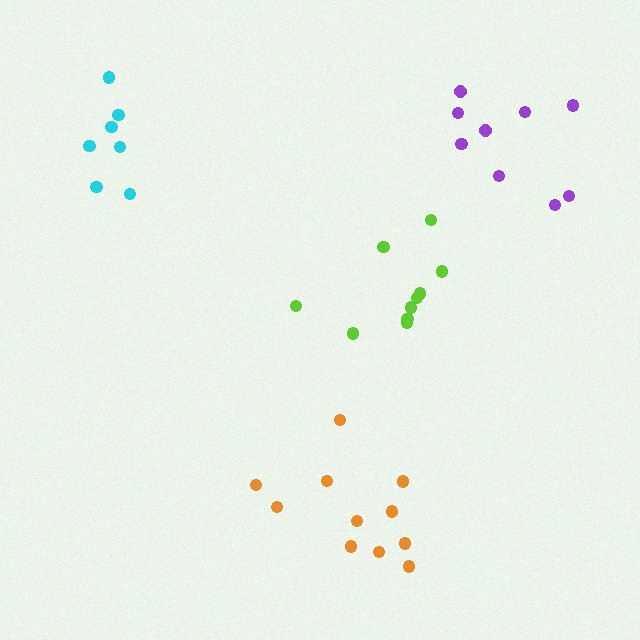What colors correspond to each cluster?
The clusters are colored: lime, purple, cyan, orange.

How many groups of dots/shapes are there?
There are 4 groups.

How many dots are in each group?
Group 1: 10 dots, Group 2: 9 dots, Group 3: 7 dots, Group 4: 11 dots (37 total).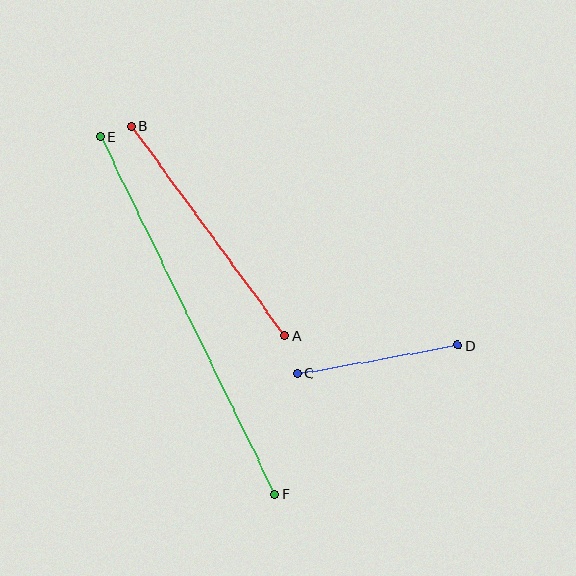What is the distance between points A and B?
The distance is approximately 260 pixels.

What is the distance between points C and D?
The distance is approximately 163 pixels.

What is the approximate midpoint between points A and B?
The midpoint is at approximately (208, 231) pixels.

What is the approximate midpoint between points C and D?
The midpoint is at approximately (378, 360) pixels.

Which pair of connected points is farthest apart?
Points E and F are farthest apart.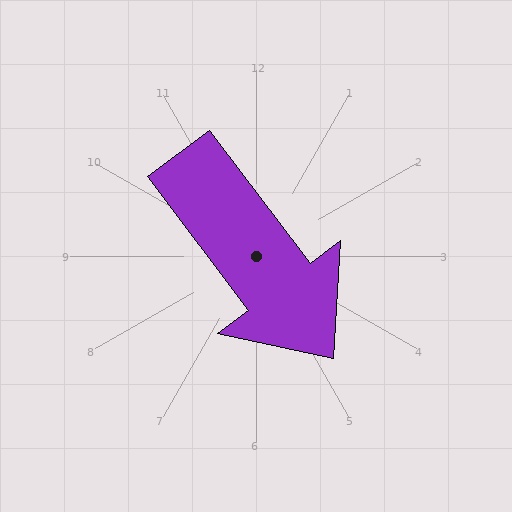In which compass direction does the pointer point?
Southeast.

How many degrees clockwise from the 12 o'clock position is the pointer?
Approximately 143 degrees.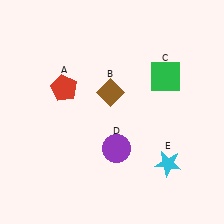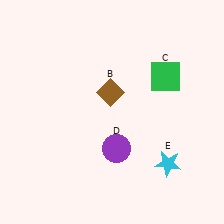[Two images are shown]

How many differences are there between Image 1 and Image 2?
There is 1 difference between the two images.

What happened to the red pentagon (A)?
The red pentagon (A) was removed in Image 2. It was in the top-left area of Image 1.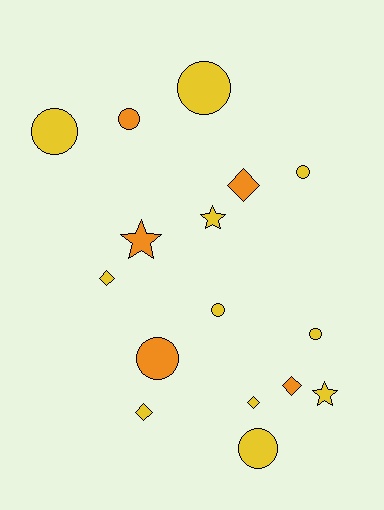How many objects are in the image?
There are 16 objects.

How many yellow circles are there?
There are 6 yellow circles.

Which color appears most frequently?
Yellow, with 11 objects.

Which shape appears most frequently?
Circle, with 8 objects.